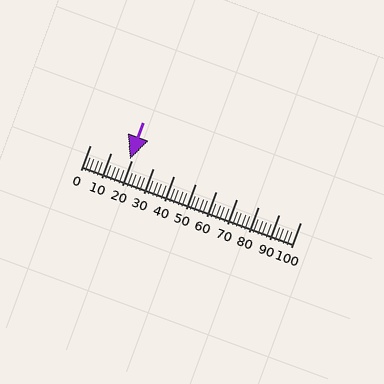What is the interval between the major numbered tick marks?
The major tick marks are spaced 10 units apart.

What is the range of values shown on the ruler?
The ruler shows values from 0 to 100.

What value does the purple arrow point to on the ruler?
The purple arrow points to approximately 19.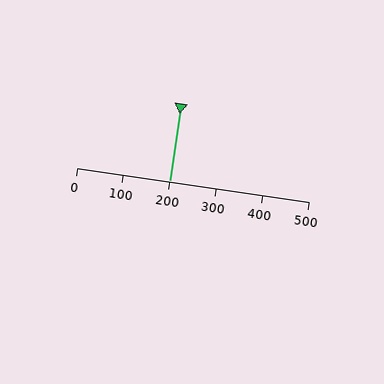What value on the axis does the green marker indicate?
The marker indicates approximately 200.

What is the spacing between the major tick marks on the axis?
The major ticks are spaced 100 apart.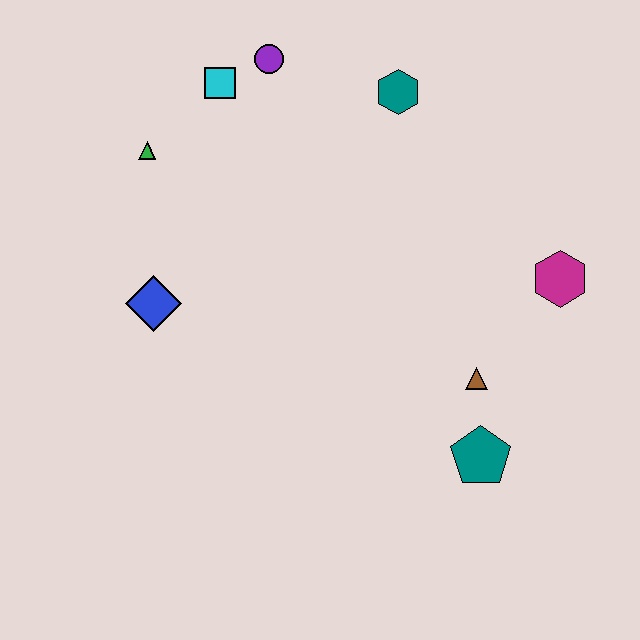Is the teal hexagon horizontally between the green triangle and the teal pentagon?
Yes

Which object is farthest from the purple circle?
The teal pentagon is farthest from the purple circle.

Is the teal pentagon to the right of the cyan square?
Yes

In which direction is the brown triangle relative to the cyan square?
The brown triangle is below the cyan square.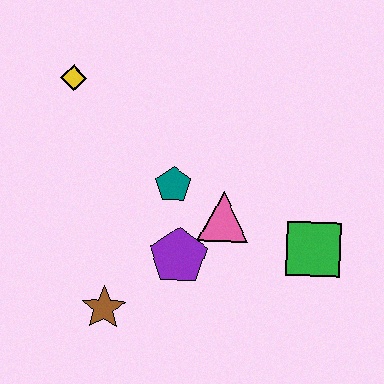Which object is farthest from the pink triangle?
The yellow diamond is farthest from the pink triangle.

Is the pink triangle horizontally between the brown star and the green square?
Yes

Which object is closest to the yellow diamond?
The teal pentagon is closest to the yellow diamond.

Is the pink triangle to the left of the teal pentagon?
No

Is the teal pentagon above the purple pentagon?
Yes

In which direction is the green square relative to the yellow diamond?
The green square is to the right of the yellow diamond.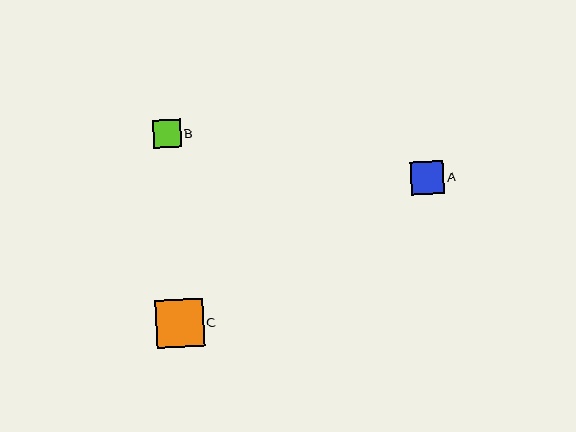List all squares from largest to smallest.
From largest to smallest: C, A, B.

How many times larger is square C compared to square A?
Square C is approximately 1.4 times the size of square A.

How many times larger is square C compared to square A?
Square C is approximately 1.4 times the size of square A.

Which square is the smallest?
Square B is the smallest with a size of approximately 28 pixels.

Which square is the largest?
Square C is the largest with a size of approximately 48 pixels.